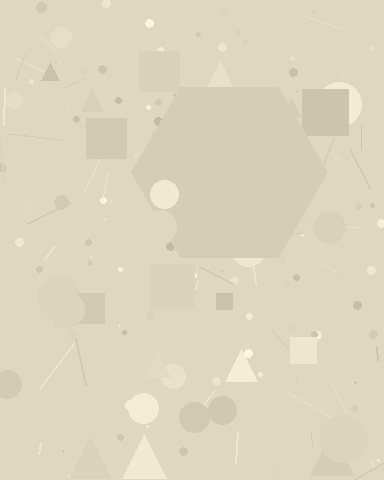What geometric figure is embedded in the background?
A hexagon is embedded in the background.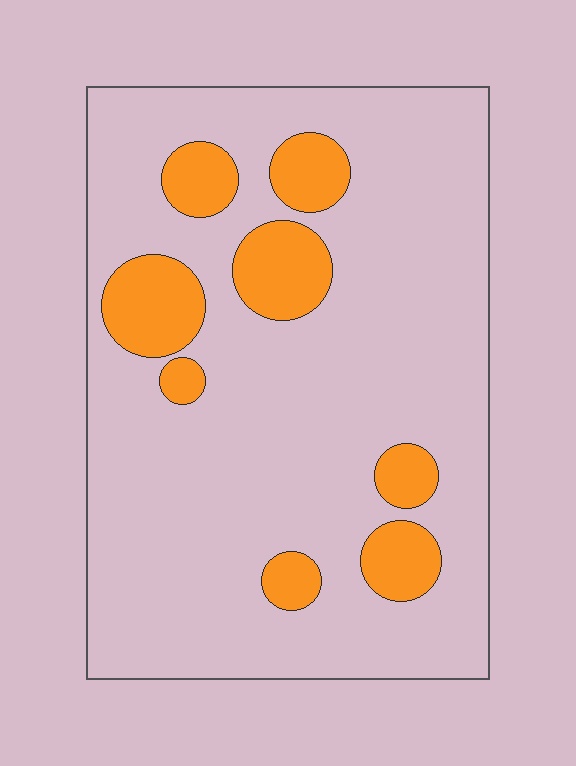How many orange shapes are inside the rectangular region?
8.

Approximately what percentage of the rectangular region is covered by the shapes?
Approximately 15%.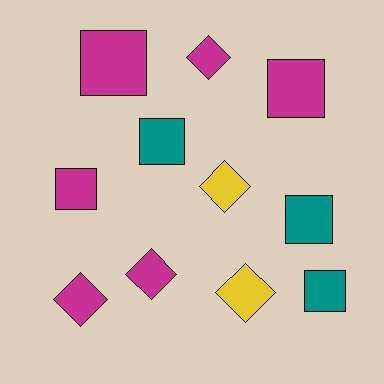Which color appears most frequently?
Magenta, with 6 objects.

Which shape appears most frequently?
Square, with 6 objects.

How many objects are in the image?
There are 11 objects.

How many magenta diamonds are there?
There are 3 magenta diamonds.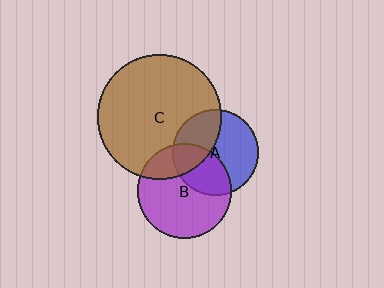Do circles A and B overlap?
Yes.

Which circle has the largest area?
Circle C (brown).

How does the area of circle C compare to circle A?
Approximately 2.1 times.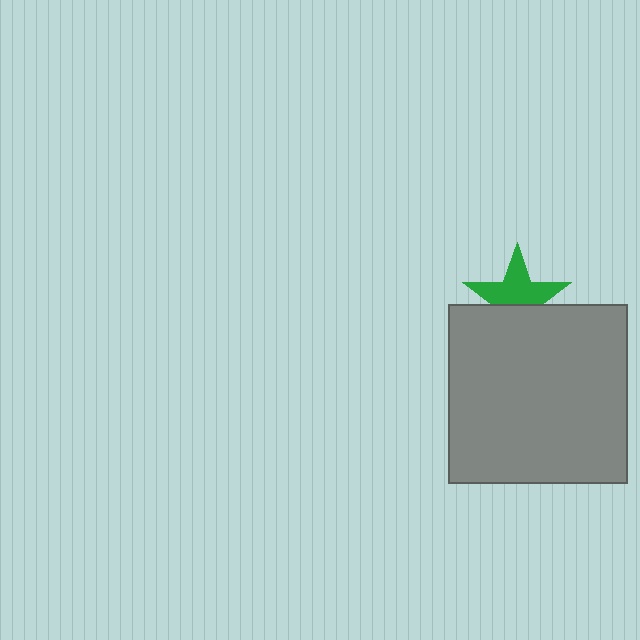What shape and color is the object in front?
The object in front is a gray square.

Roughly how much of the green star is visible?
About half of it is visible (roughly 60%).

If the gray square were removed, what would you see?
You would see the complete green star.